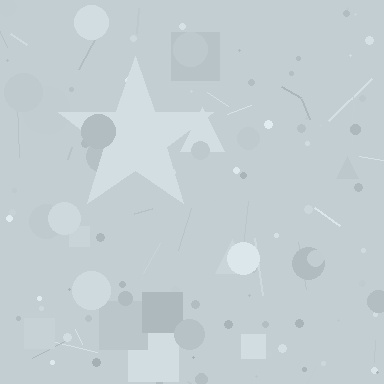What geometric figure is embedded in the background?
A star is embedded in the background.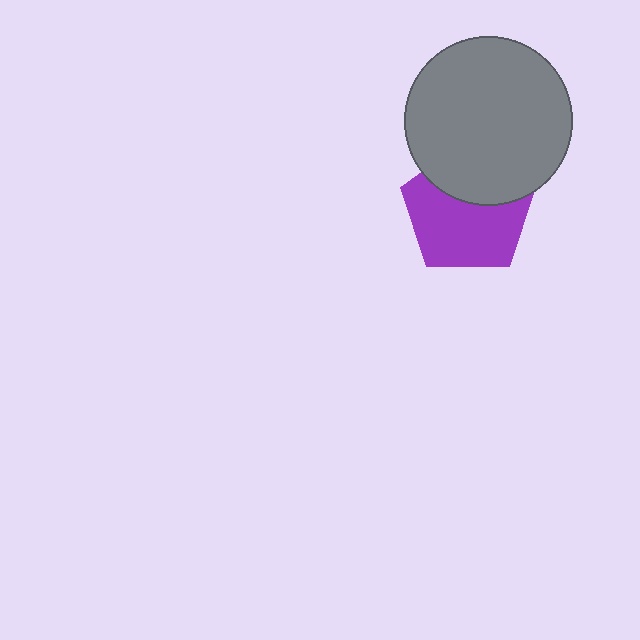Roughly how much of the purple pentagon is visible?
About half of it is visible (roughly 64%).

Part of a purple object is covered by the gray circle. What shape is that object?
It is a pentagon.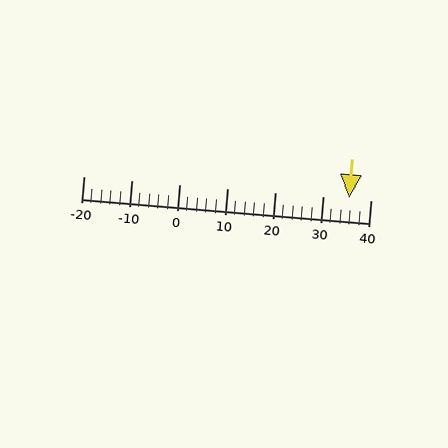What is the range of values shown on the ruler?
The ruler shows values from -20 to 40.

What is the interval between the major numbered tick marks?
The major tick marks are spaced 10 units apart.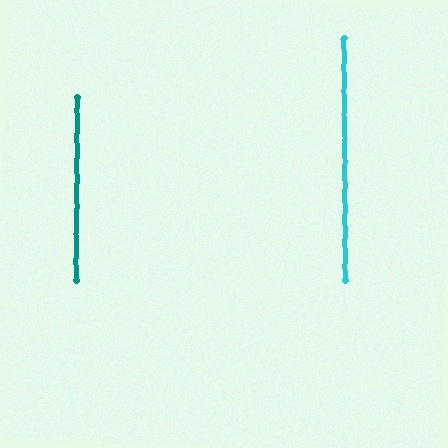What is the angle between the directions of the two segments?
Approximately 1 degree.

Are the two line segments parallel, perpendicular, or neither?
Parallel — their directions differ by only 0.6°.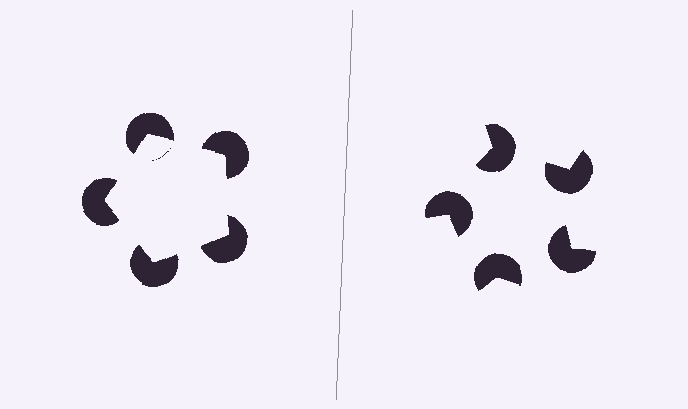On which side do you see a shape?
An illusory pentagon appears on the left side. On the right side the wedge cuts are rotated, so no coherent shape forms.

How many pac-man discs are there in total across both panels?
10 — 5 on each side.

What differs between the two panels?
The pac-man discs are positioned identically on both sides; only the wedge orientations differ. On the left they align to a pentagon; on the right they are misaligned.